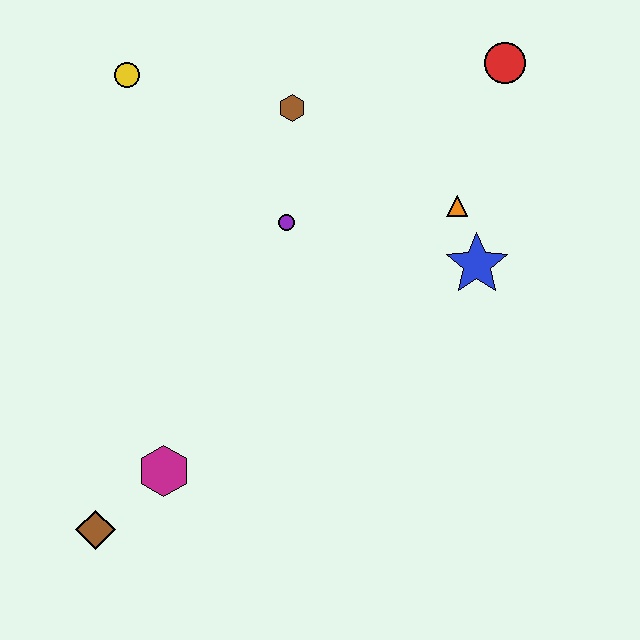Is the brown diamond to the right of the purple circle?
No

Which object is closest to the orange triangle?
The blue star is closest to the orange triangle.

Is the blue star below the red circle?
Yes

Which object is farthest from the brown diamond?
The red circle is farthest from the brown diamond.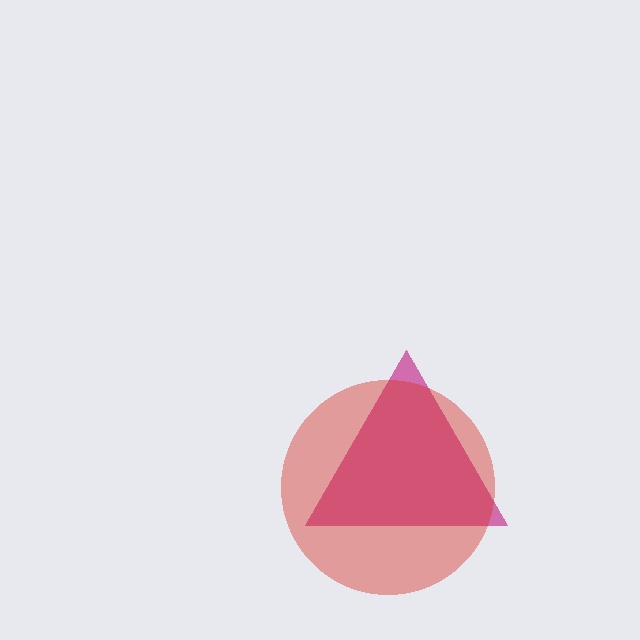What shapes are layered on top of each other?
The layered shapes are: a magenta triangle, a red circle.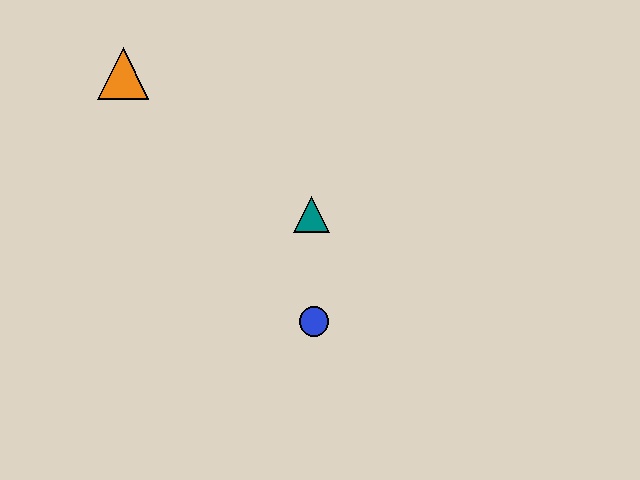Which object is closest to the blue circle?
The teal triangle is closest to the blue circle.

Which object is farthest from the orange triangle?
The blue circle is farthest from the orange triangle.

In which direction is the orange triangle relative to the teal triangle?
The orange triangle is to the left of the teal triangle.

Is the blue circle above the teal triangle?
No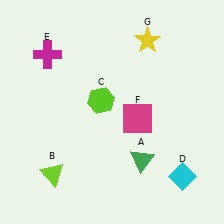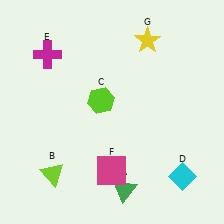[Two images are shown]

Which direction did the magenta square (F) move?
The magenta square (F) moved down.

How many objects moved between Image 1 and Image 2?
2 objects moved between the two images.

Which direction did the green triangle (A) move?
The green triangle (A) moved down.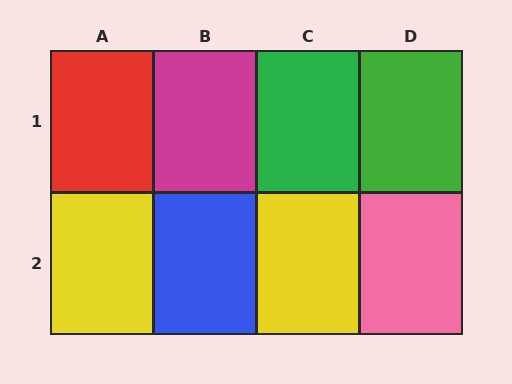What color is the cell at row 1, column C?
Green.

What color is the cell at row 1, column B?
Magenta.